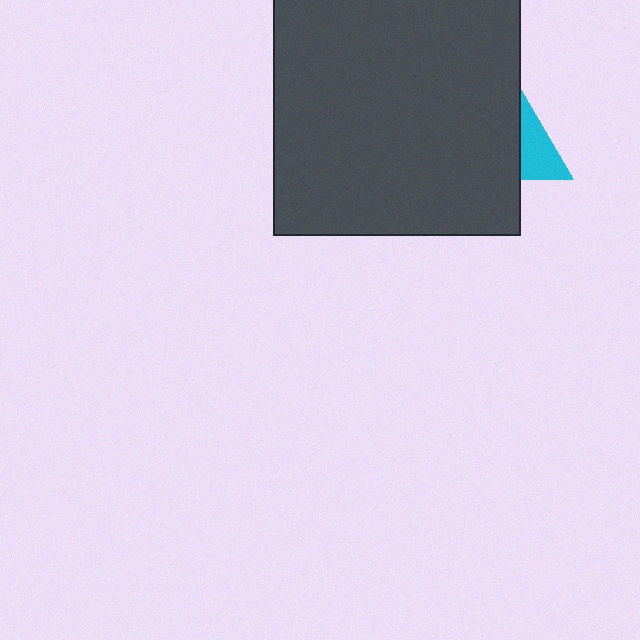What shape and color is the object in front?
The object in front is a dark gray square.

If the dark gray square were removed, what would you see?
You would see the complete cyan triangle.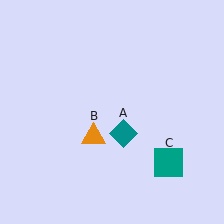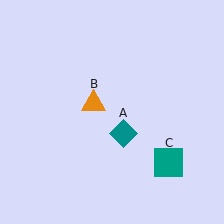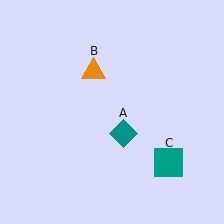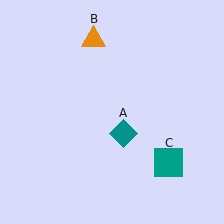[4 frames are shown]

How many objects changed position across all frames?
1 object changed position: orange triangle (object B).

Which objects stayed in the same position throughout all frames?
Teal diamond (object A) and teal square (object C) remained stationary.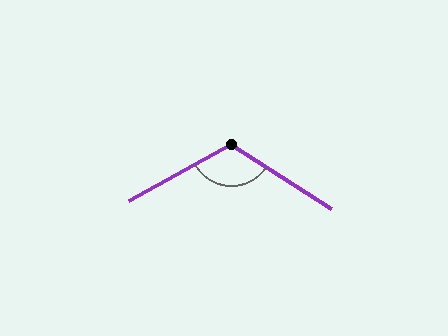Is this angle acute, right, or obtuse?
It is obtuse.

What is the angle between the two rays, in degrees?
Approximately 118 degrees.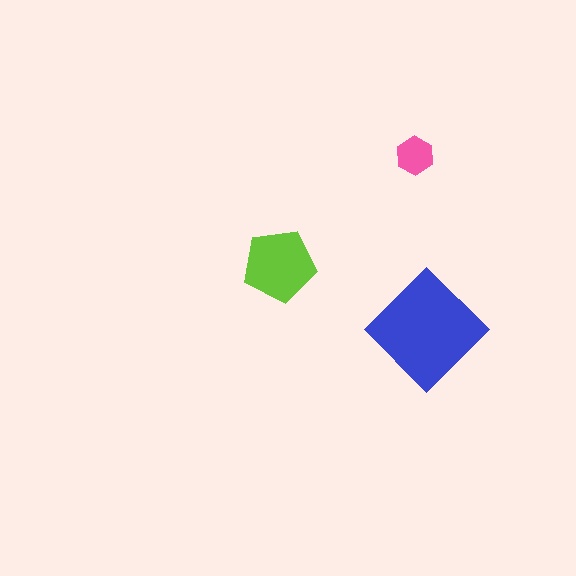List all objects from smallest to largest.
The pink hexagon, the lime pentagon, the blue diamond.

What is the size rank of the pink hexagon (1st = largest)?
3rd.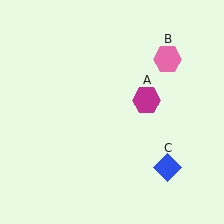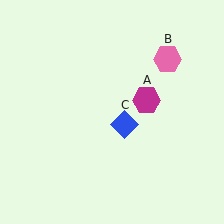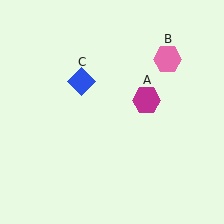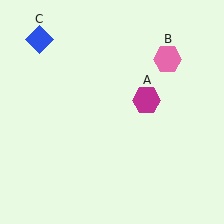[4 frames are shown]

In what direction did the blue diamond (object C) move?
The blue diamond (object C) moved up and to the left.